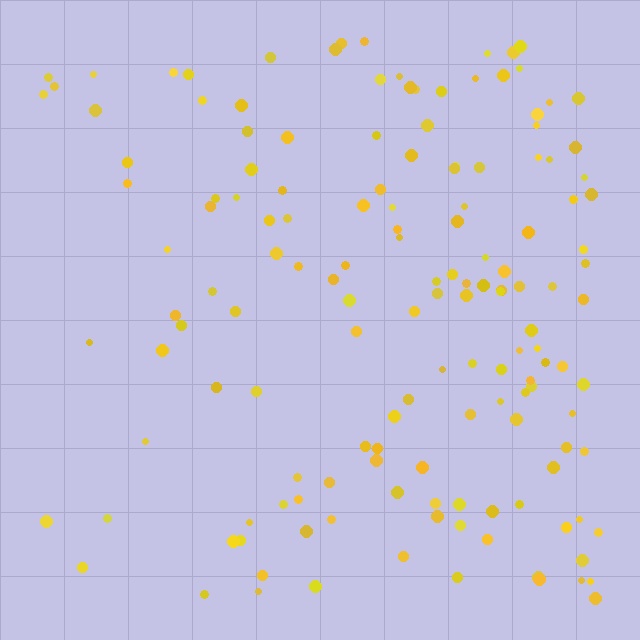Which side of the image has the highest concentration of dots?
The right.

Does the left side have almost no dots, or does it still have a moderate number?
Still a moderate number, just noticeably fewer than the right.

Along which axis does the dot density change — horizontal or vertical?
Horizontal.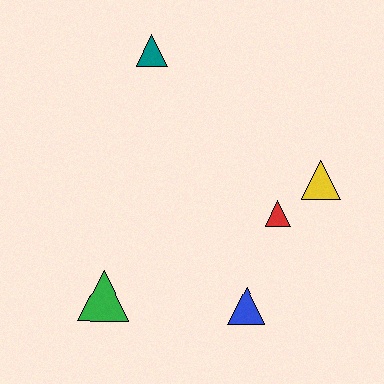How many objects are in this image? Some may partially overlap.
There are 5 objects.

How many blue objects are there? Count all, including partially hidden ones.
There is 1 blue object.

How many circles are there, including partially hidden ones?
There are no circles.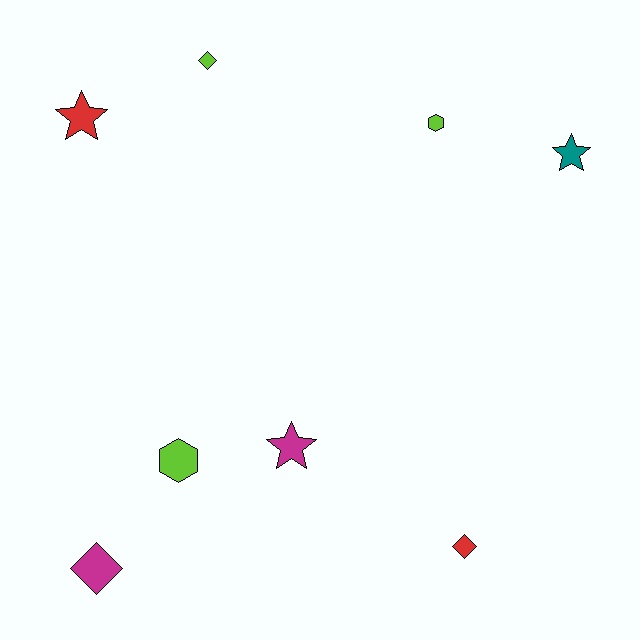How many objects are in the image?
There are 8 objects.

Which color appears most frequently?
Lime, with 3 objects.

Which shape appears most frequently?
Star, with 3 objects.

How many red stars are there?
There is 1 red star.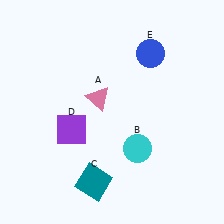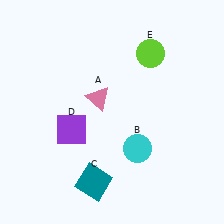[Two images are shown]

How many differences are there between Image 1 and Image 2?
There is 1 difference between the two images.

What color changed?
The circle (E) changed from blue in Image 1 to lime in Image 2.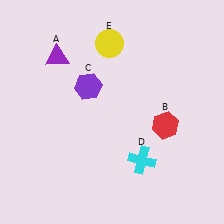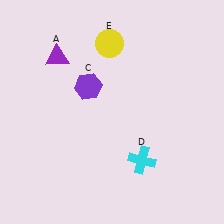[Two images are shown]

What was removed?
The red hexagon (B) was removed in Image 2.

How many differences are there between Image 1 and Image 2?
There is 1 difference between the two images.